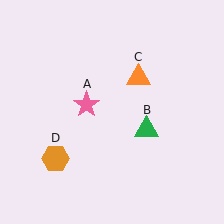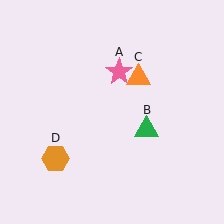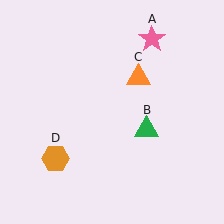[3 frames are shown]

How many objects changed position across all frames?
1 object changed position: pink star (object A).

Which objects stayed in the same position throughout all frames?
Green triangle (object B) and orange triangle (object C) and orange hexagon (object D) remained stationary.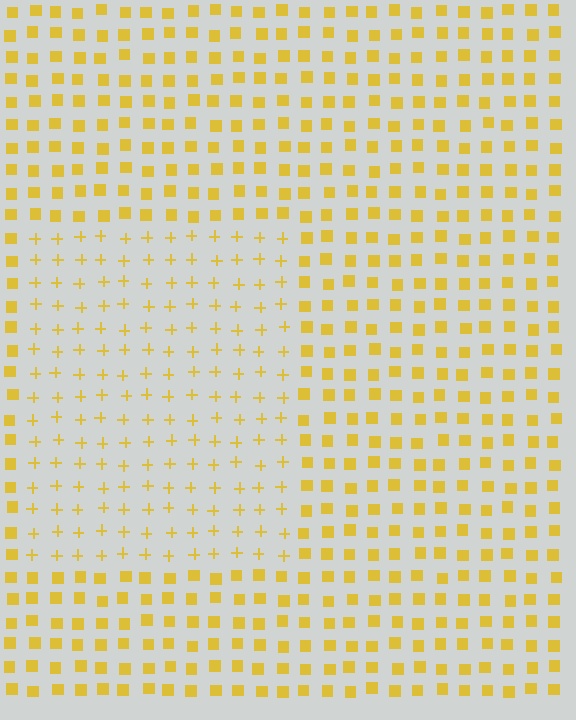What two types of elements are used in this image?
The image uses plus signs inside the rectangle region and squares outside it.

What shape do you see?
I see a rectangle.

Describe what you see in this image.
The image is filled with small yellow elements arranged in a uniform grid. A rectangle-shaped region contains plus signs, while the surrounding area contains squares. The boundary is defined purely by the change in element shape.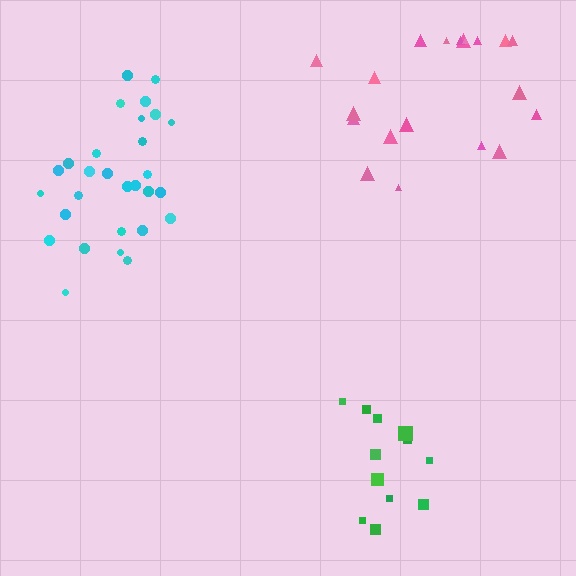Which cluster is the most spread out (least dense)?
Pink.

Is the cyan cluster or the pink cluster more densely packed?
Cyan.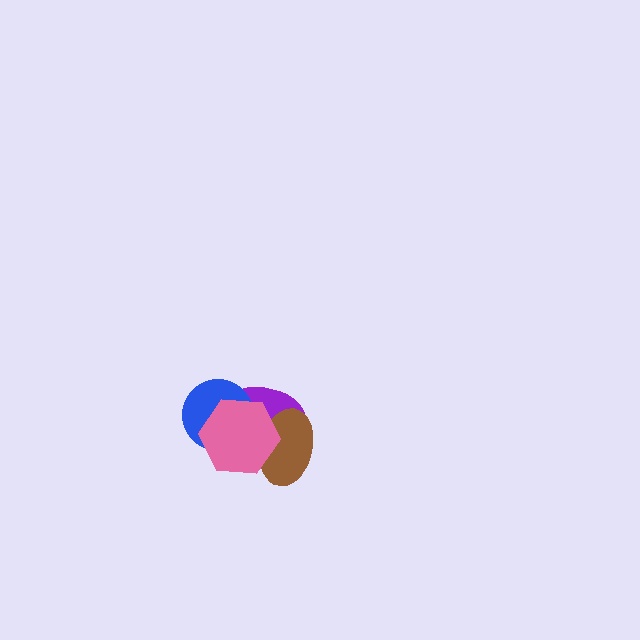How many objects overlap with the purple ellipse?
3 objects overlap with the purple ellipse.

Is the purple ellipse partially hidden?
Yes, it is partially covered by another shape.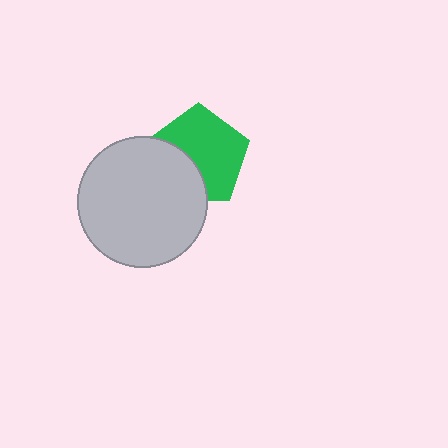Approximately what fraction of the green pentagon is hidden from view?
Roughly 35% of the green pentagon is hidden behind the light gray circle.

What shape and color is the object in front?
The object in front is a light gray circle.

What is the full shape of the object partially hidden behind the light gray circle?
The partially hidden object is a green pentagon.